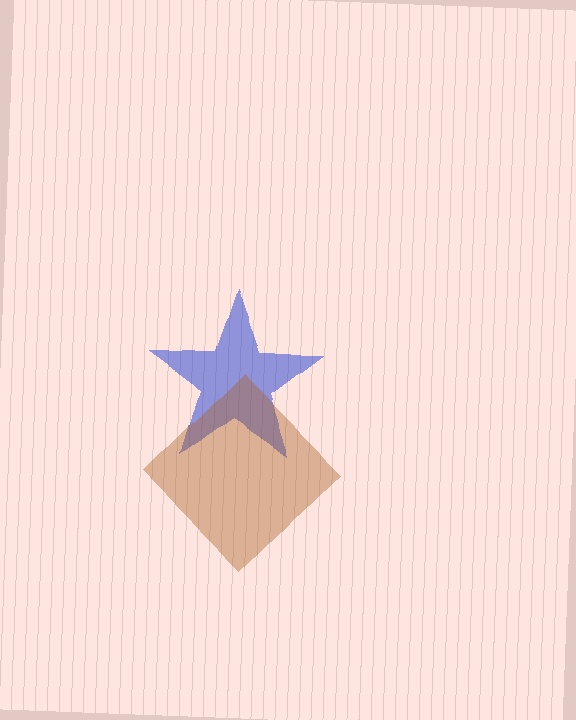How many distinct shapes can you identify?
There are 2 distinct shapes: a blue star, a brown diamond.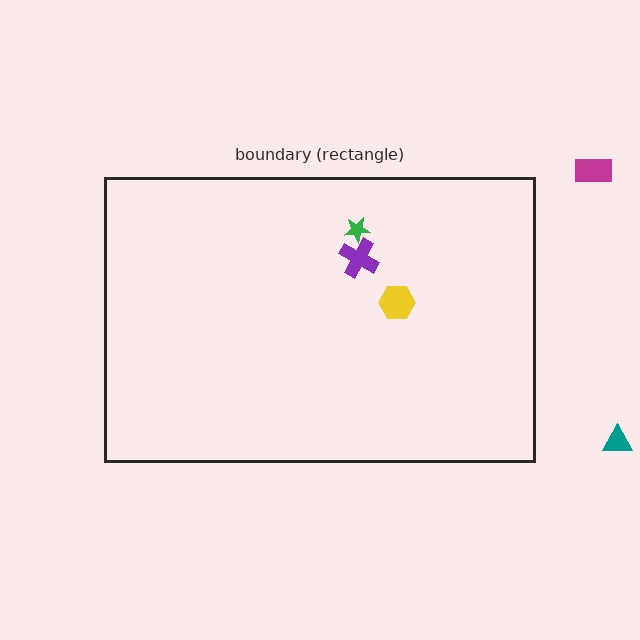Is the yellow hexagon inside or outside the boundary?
Inside.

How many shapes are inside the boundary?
3 inside, 2 outside.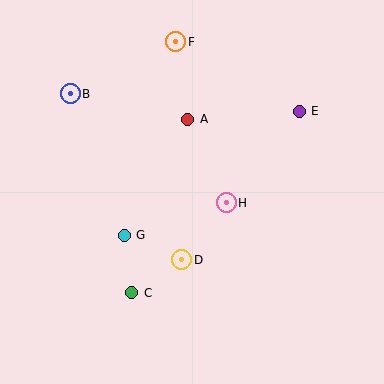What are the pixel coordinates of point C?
Point C is at (131, 293).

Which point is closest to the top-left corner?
Point B is closest to the top-left corner.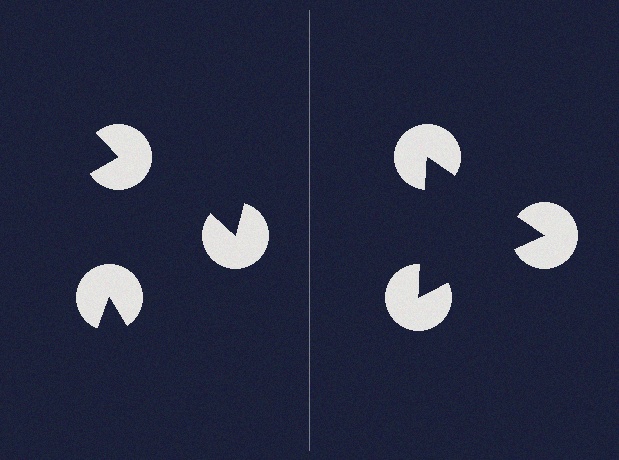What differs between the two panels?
The pac-man discs are positioned identically on both sides; only the wedge orientations differ. On the right they align to a triangle; on the left they are misaligned.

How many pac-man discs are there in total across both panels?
6 — 3 on each side.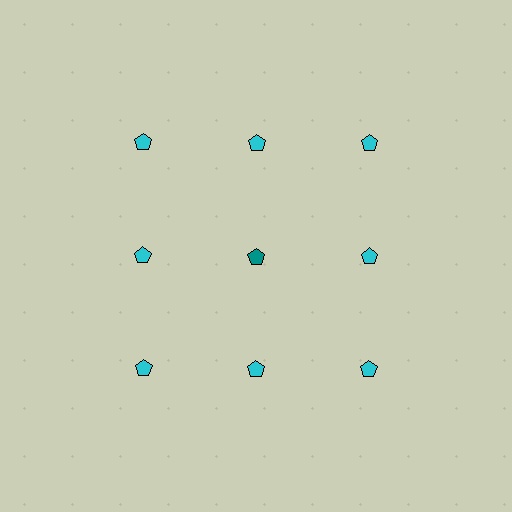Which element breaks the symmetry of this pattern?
The teal pentagon in the second row, second from left column breaks the symmetry. All other shapes are cyan pentagons.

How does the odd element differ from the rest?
It has a different color: teal instead of cyan.